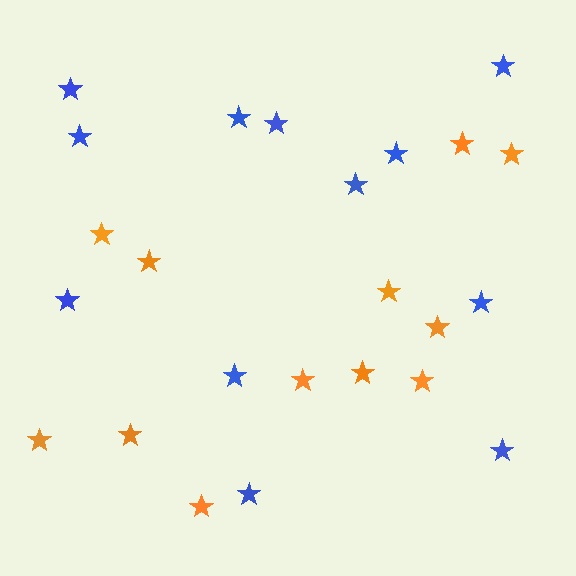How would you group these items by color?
There are 2 groups: one group of orange stars (12) and one group of blue stars (12).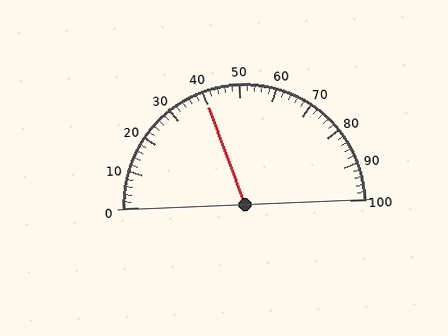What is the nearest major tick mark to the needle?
The nearest major tick mark is 40.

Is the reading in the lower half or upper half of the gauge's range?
The reading is in the lower half of the range (0 to 100).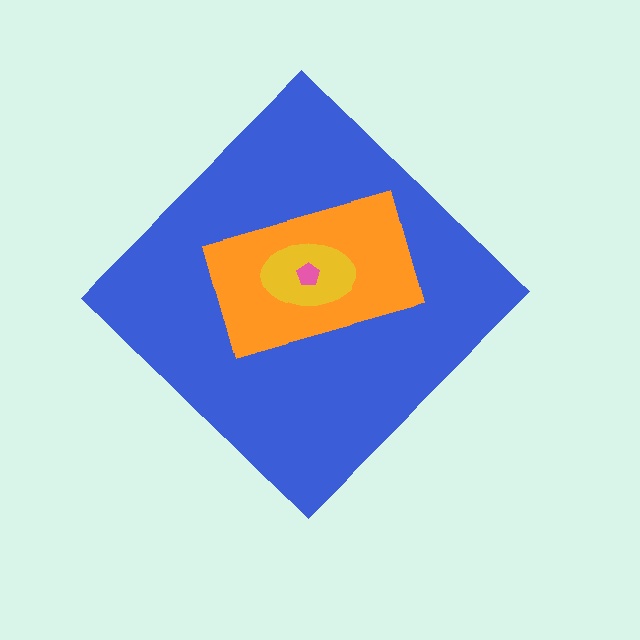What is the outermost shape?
The blue diamond.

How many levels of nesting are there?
4.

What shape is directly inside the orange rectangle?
The yellow ellipse.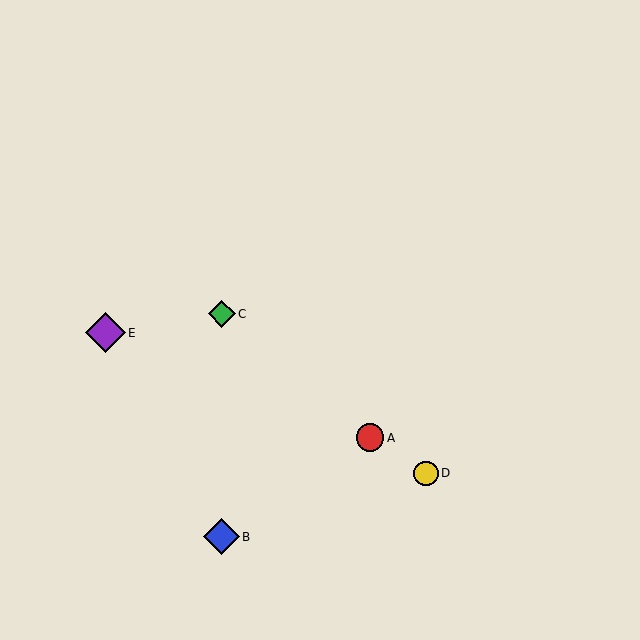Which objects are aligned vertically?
Objects B, C are aligned vertically.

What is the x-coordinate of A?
Object A is at x≈370.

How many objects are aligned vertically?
2 objects (B, C) are aligned vertically.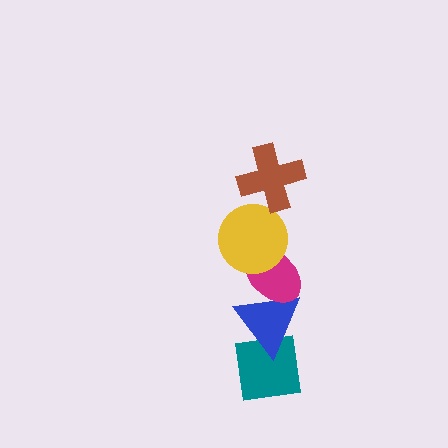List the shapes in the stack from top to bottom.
From top to bottom: the brown cross, the yellow circle, the magenta ellipse, the blue triangle, the teal square.